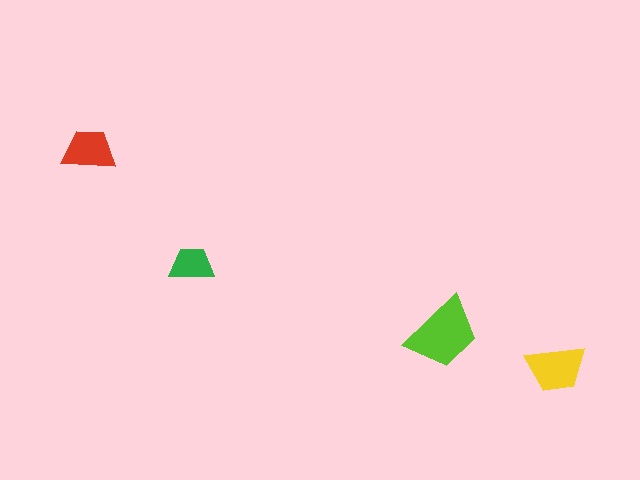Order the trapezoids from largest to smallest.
the lime one, the yellow one, the red one, the green one.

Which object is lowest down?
The yellow trapezoid is bottommost.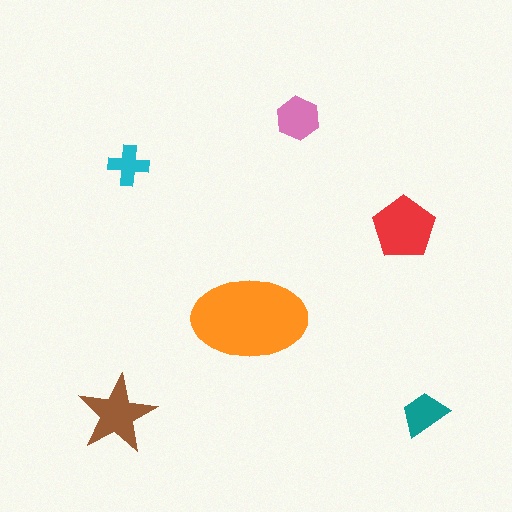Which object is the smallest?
The cyan cross.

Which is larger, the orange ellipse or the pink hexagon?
The orange ellipse.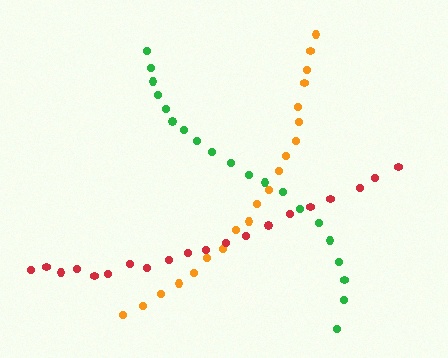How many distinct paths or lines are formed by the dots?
There are 3 distinct paths.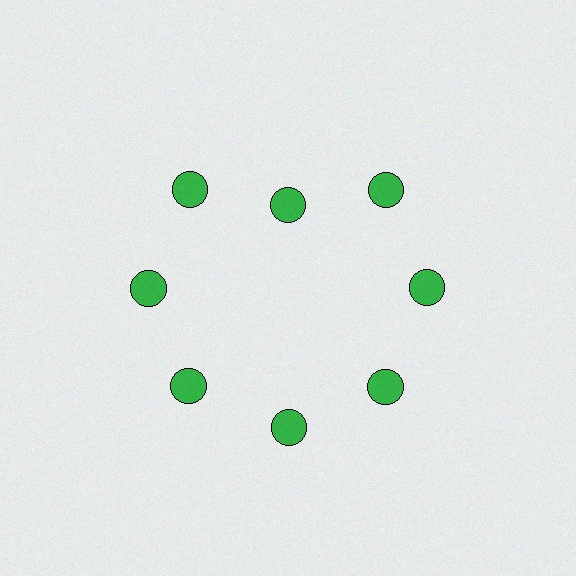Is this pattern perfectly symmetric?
No. The 8 green circles are arranged in a ring, but one element near the 12 o'clock position is pulled inward toward the center, breaking the 8-fold rotational symmetry.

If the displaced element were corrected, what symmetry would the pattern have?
It would have 8-fold rotational symmetry — the pattern would map onto itself every 45 degrees.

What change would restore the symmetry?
The symmetry would be restored by moving it outward, back onto the ring so that all 8 circles sit at equal angles and equal distance from the center.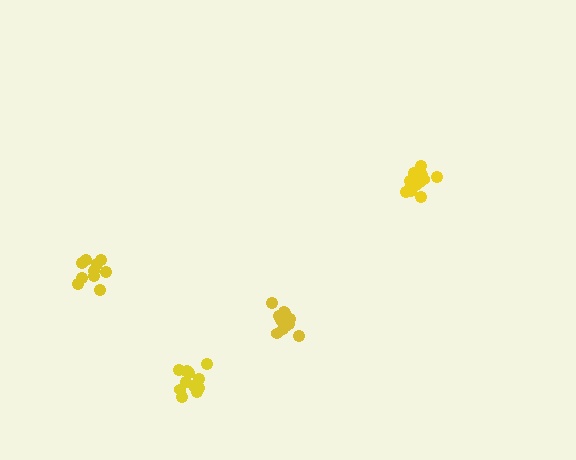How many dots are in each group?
Group 1: 13 dots, Group 2: 12 dots, Group 3: 12 dots, Group 4: 10 dots (47 total).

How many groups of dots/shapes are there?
There are 4 groups.